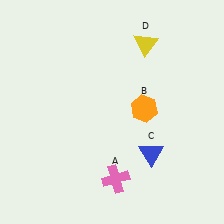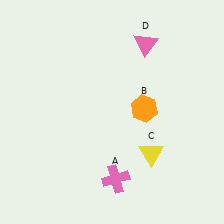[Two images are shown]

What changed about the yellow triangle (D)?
In Image 1, D is yellow. In Image 2, it changed to pink.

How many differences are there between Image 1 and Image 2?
There are 2 differences between the two images.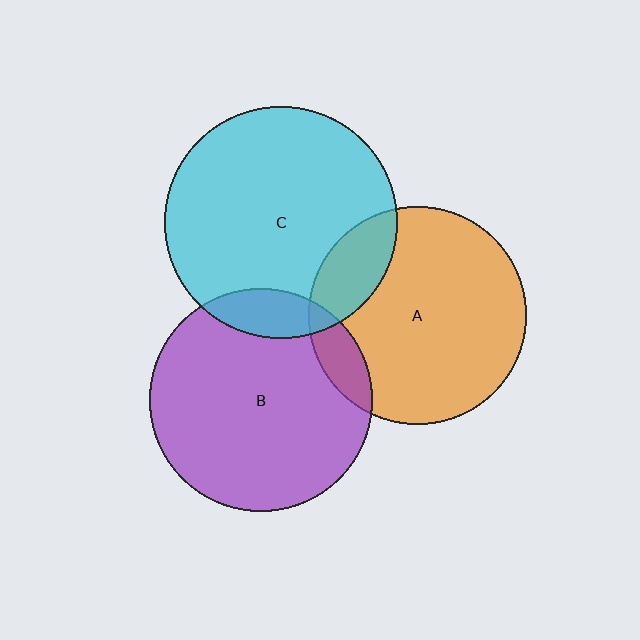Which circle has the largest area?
Circle C (cyan).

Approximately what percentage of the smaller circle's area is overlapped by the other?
Approximately 10%.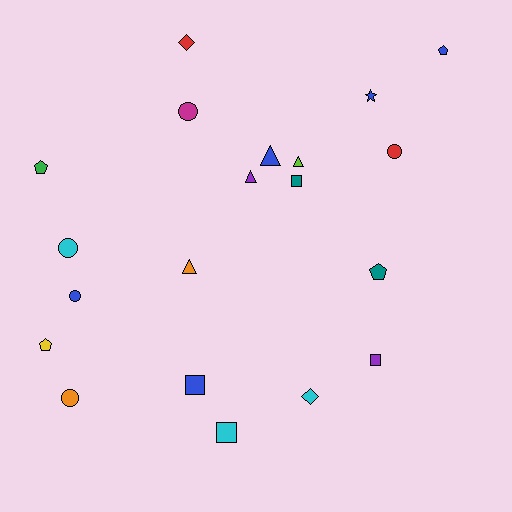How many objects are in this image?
There are 20 objects.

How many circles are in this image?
There are 5 circles.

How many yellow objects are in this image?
There is 1 yellow object.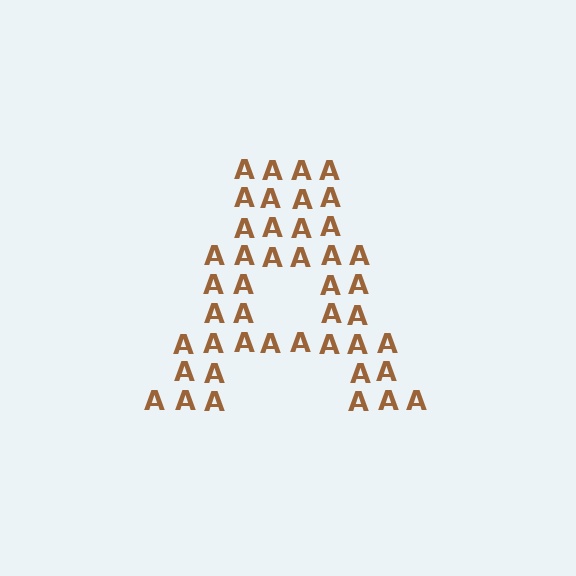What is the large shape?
The large shape is the letter A.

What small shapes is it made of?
It is made of small letter A's.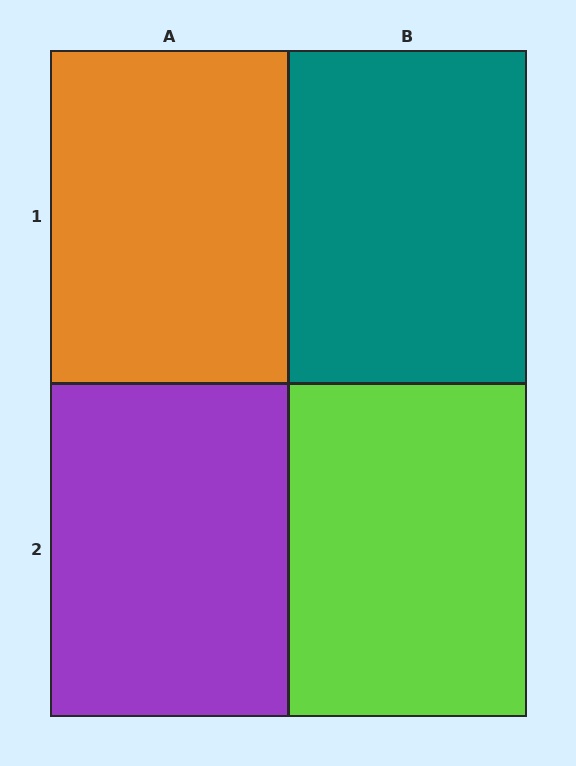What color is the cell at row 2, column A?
Purple.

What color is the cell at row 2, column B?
Lime.